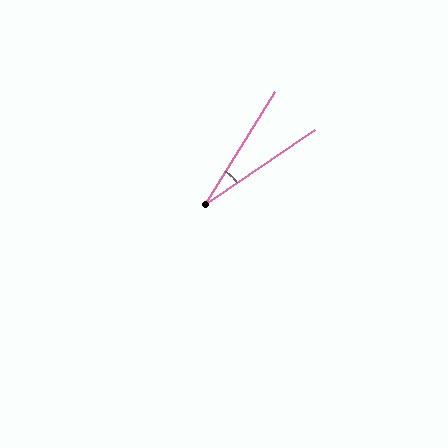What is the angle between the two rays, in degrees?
Approximately 24 degrees.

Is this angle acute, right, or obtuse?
It is acute.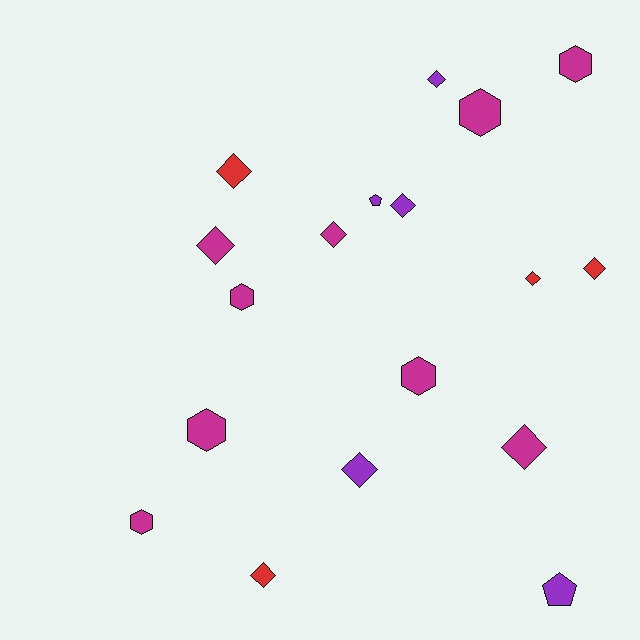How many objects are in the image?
There are 18 objects.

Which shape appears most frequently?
Diamond, with 10 objects.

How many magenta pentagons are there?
There are no magenta pentagons.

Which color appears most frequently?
Magenta, with 9 objects.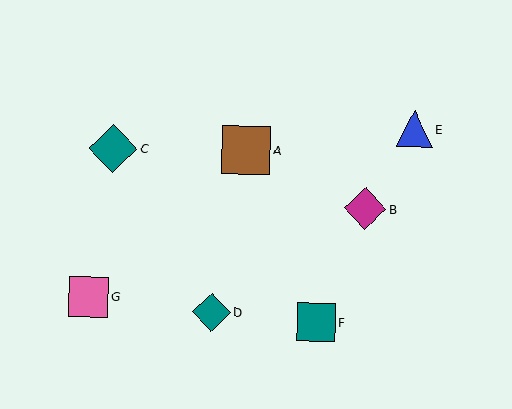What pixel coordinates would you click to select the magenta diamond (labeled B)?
Click at (365, 209) to select the magenta diamond B.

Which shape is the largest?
The brown square (labeled A) is the largest.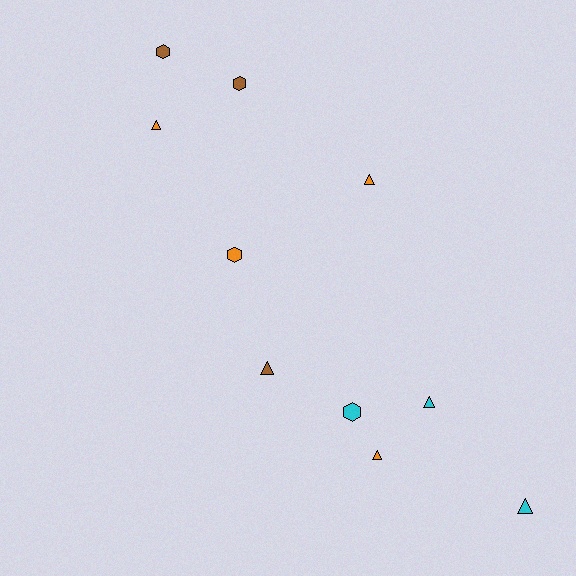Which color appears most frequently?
Orange, with 4 objects.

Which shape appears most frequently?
Triangle, with 6 objects.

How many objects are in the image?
There are 10 objects.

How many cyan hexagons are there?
There is 1 cyan hexagon.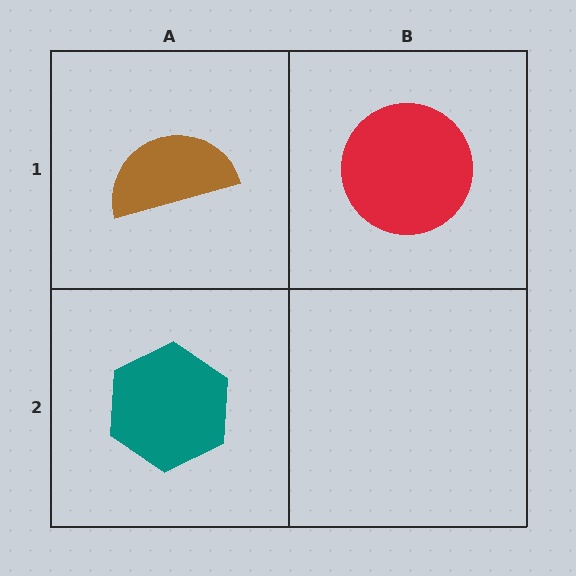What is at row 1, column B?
A red circle.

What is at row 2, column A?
A teal hexagon.